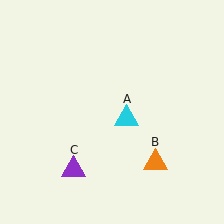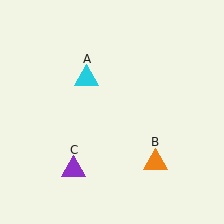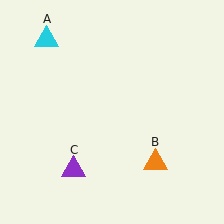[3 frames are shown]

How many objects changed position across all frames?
1 object changed position: cyan triangle (object A).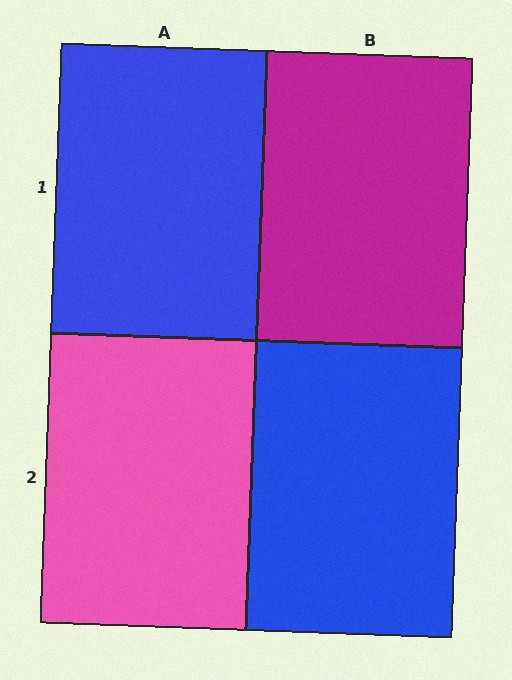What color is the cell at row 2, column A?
Pink.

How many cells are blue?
2 cells are blue.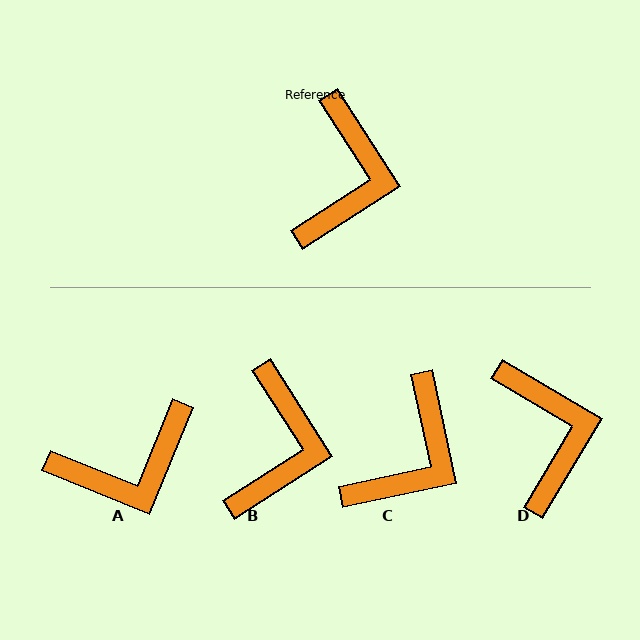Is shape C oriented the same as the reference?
No, it is off by about 21 degrees.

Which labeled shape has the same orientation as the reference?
B.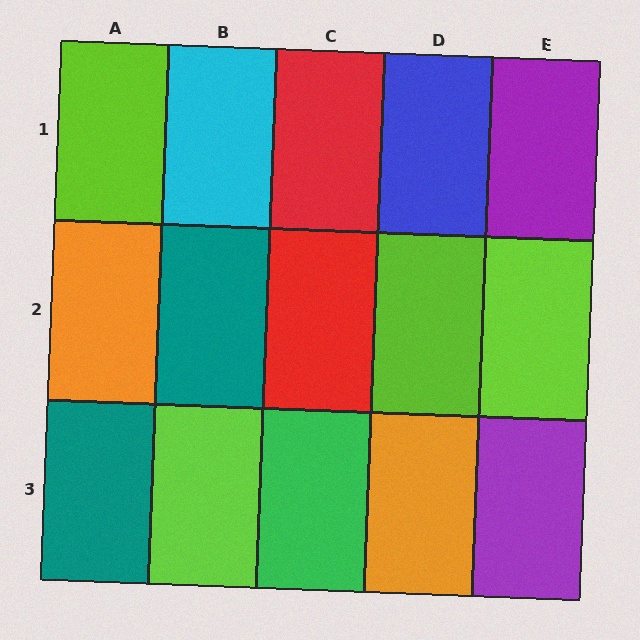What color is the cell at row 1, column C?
Red.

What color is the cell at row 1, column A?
Lime.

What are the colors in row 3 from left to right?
Teal, lime, green, orange, purple.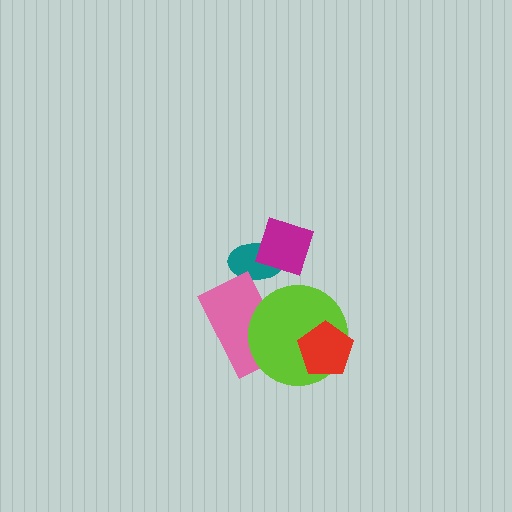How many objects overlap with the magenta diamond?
1 object overlaps with the magenta diamond.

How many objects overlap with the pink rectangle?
2 objects overlap with the pink rectangle.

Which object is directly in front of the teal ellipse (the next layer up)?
The magenta diamond is directly in front of the teal ellipse.